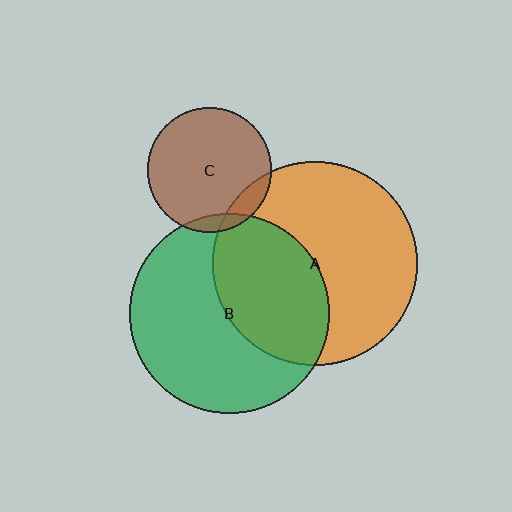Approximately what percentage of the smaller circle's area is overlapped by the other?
Approximately 5%.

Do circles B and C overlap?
Yes.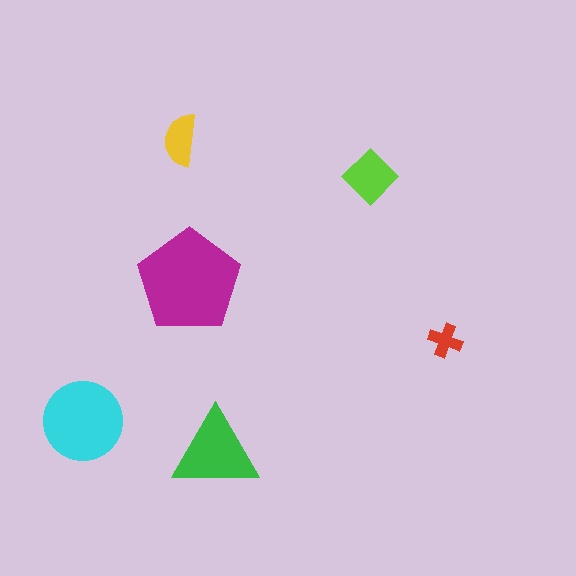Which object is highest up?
The yellow semicircle is topmost.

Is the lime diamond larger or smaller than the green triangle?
Smaller.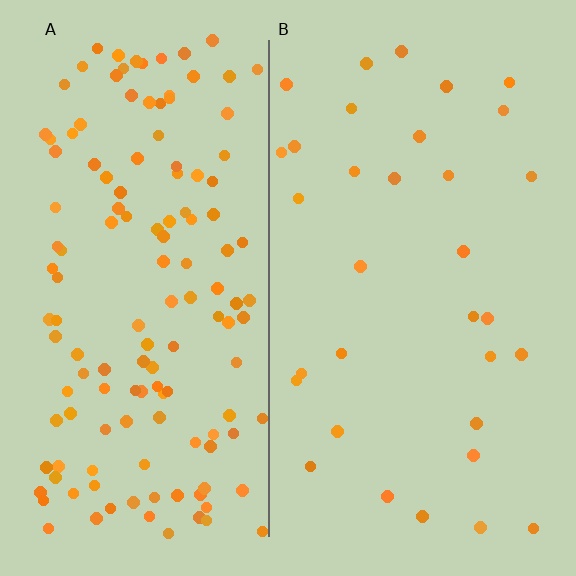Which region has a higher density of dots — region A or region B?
A (the left).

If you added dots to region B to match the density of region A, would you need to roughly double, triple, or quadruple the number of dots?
Approximately quadruple.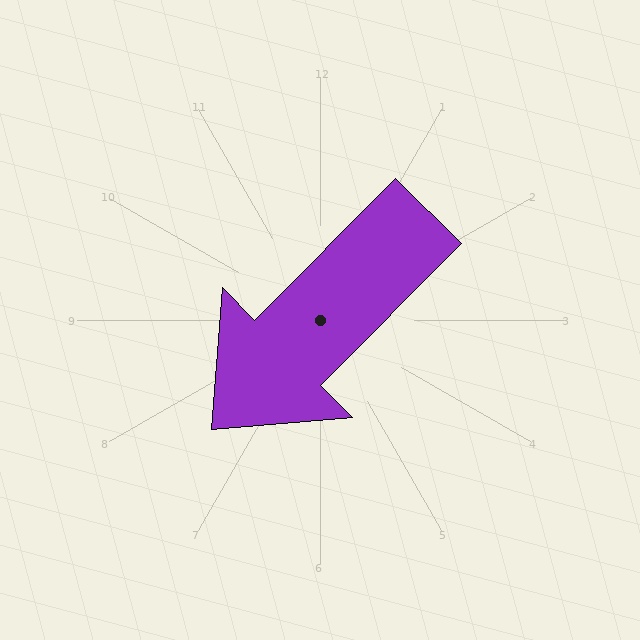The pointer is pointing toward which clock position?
Roughly 7 o'clock.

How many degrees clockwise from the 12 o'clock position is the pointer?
Approximately 225 degrees.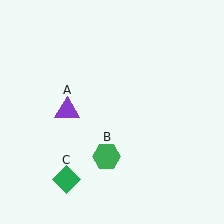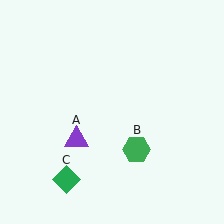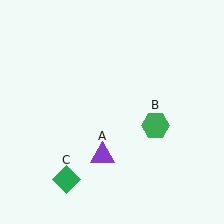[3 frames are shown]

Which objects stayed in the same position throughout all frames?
Green diamond (object C) remained stationary.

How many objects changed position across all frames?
2 objects changed position: purple triangle (object A), green hexagon (object B).